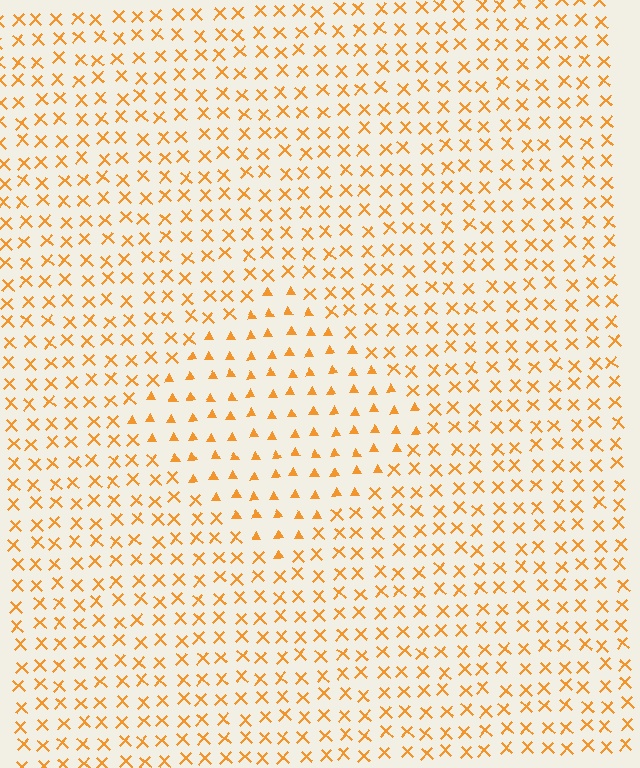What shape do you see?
I see a diamond.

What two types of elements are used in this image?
The image uses triangles inside the diamond region and X marks outside it.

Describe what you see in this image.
The image is filled with small orange elements arranged in a uniform grid. A diamond-shaped region contains triangles, while the surrounding area contains X marks. The boundary is defined purely by the change in element shape.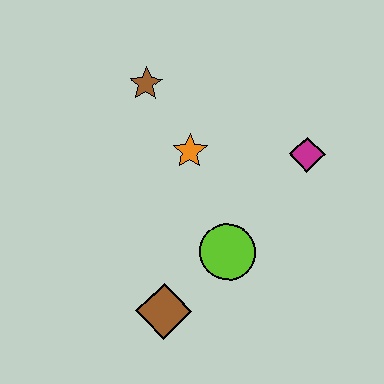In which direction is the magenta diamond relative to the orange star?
The magenta diamond is to the right of the orange star.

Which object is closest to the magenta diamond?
The orange star is closest to the magenta diamond.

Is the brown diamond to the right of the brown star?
Yes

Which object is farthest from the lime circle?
The brown star is farthest from the lime circle.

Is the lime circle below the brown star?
Yes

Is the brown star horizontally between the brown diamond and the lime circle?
No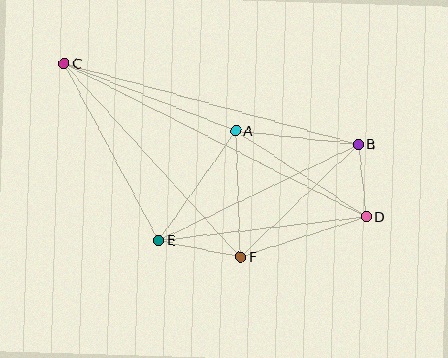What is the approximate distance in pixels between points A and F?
The distance between A and F is approximately 126 pixels.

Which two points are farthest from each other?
Points C and D are farthest from each other.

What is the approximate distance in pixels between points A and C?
The distance between A and C is approximately 184 pixels.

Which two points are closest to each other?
Points B and D are closest to each other.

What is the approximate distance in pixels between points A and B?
The distance between A and B is approximately 123 pixels.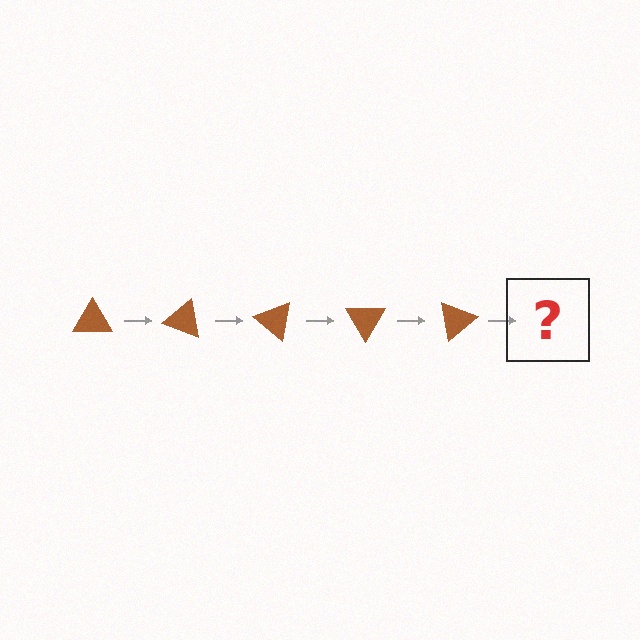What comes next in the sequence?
The next element should be a brown triangle rotated 100 degrees.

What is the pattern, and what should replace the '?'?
The pattern is that the triangle rotates 20 degrees each step. The '?' should be a brown triangle rotated 100 degrees.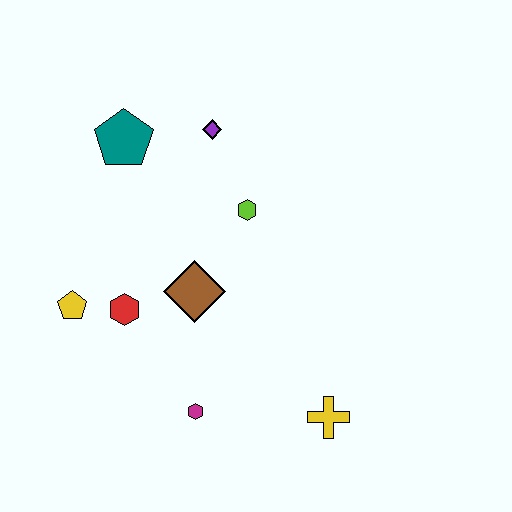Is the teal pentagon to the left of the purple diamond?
Yes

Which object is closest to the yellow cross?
The magenta hexagon is closest to the yellow cross.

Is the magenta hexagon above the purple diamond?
No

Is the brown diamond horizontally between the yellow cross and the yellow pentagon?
Yes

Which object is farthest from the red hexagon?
The yellow cross is farthest from the red hexagon.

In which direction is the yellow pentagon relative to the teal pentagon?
The yellow pentagon is below the teal pentagon.